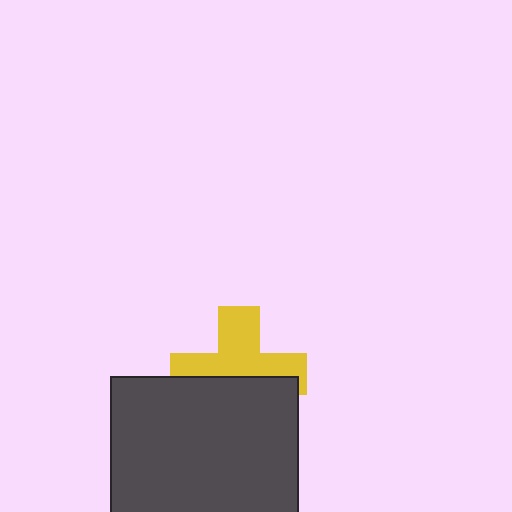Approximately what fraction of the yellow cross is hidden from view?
Roughly 47% of the yellow cross is hidden behind the dark gray square.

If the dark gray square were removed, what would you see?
You would see the complete yellow cross.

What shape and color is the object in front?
The object in front is a dark gray square.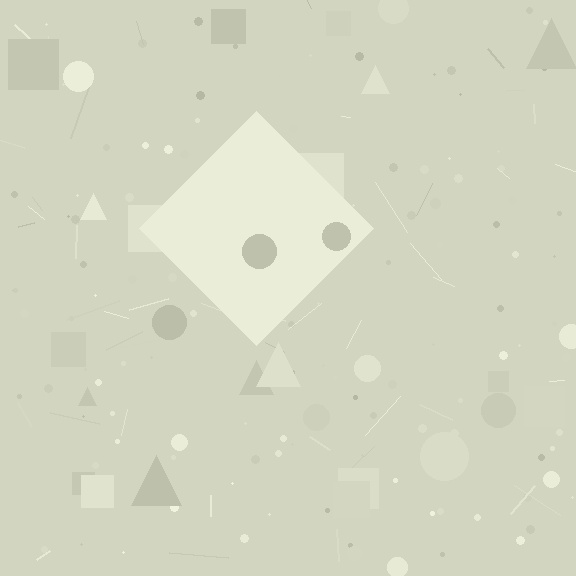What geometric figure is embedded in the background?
A diamond is embedded in the background.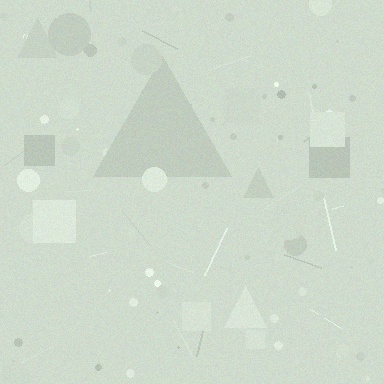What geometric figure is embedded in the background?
A triangle is embedded in the background.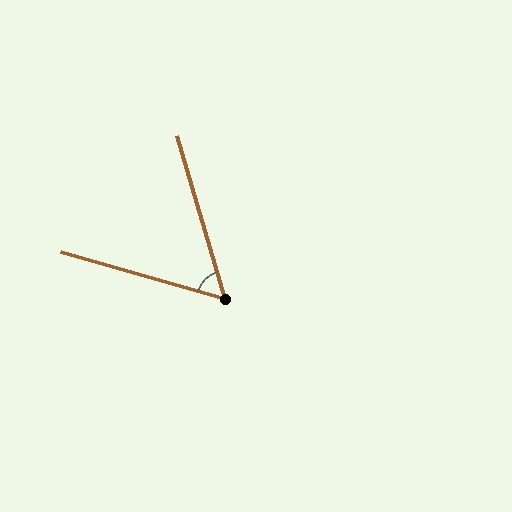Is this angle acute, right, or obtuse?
It is acute.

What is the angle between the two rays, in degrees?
Approximately 58 degrees.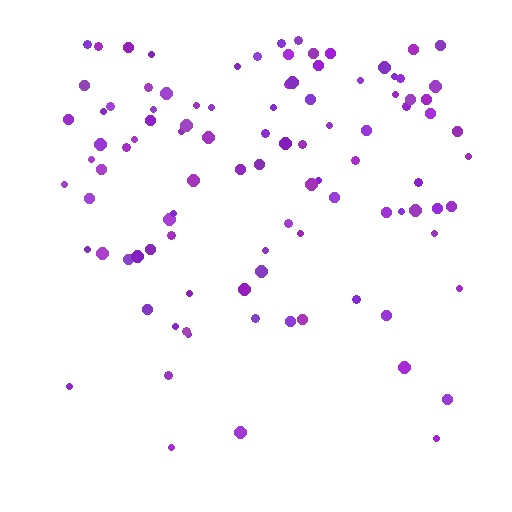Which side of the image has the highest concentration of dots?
The top.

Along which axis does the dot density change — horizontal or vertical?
Vertical.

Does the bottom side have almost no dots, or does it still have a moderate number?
Still a moderate number, just noticeably fewer than the top.